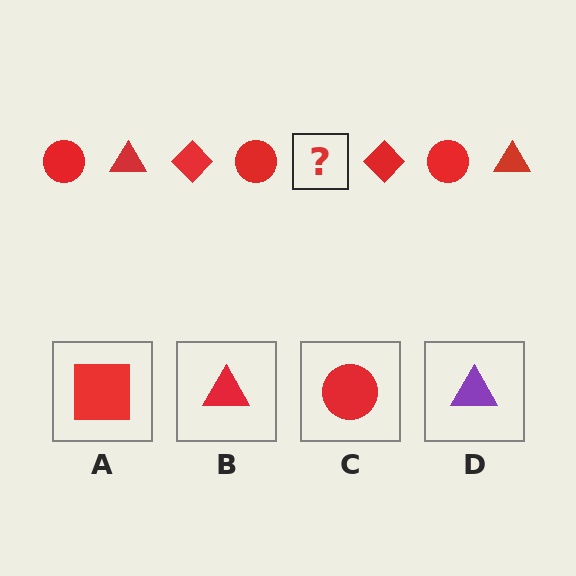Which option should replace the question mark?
Option B.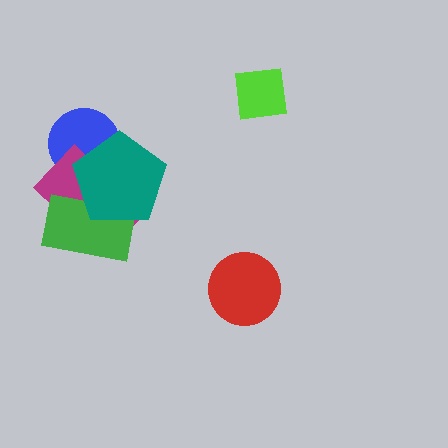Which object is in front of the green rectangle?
The teal pentagon is in front of the green rectangle.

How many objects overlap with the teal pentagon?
3 objects overlap with the teal pentagon.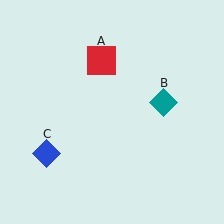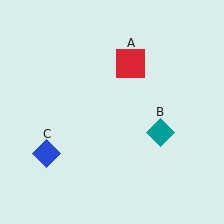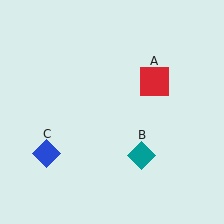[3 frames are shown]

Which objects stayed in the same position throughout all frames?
Blue diamond (object C) remained stationary.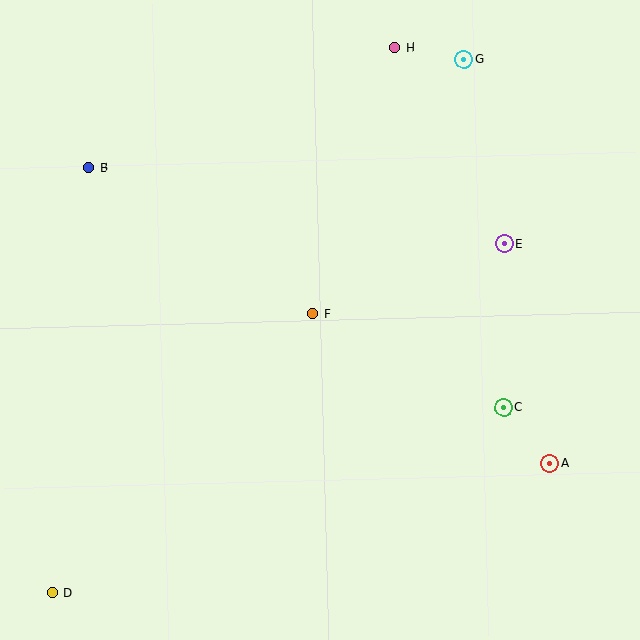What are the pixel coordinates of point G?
Point G is at (464, 59).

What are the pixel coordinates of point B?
Point B is at (89, 168).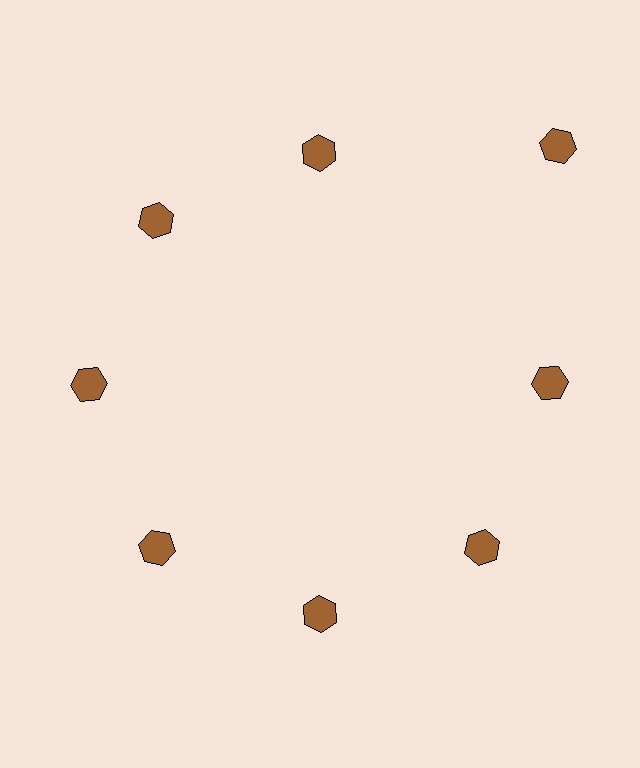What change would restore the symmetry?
The symmetry would be restored by moving it inward, back onto the ring so that all 8 hexagons sit at equal angles and equal distance from the center.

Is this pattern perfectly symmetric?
No. The 8 brown hexagons are arranged in a ring, but one element near the 2 o'clock position is pushed outward from the center, breaking the 8-fold rotational symmetry.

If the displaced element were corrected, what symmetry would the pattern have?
It would have 8-fold rotational symmetry — the pattern would map onto itself every 45 degrees.